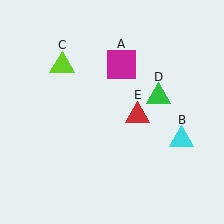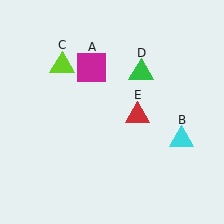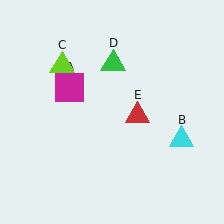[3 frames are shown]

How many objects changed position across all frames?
2 objects changed position: magenta square (object A), green triangle (object D).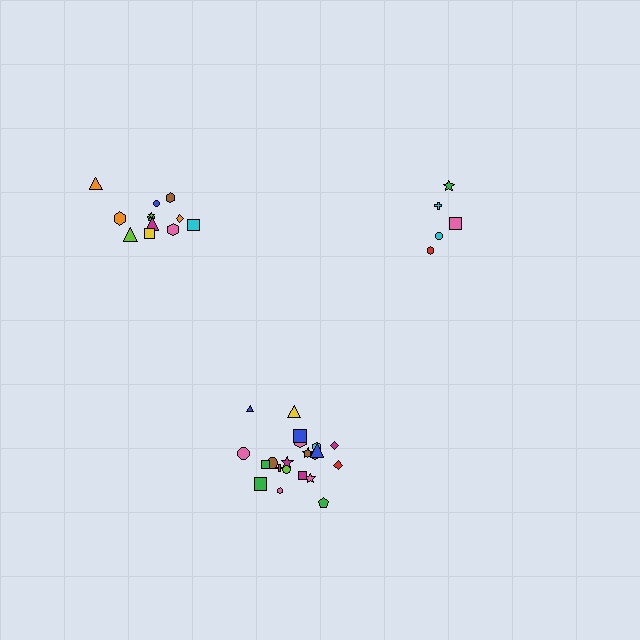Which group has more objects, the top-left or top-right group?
The top-left group.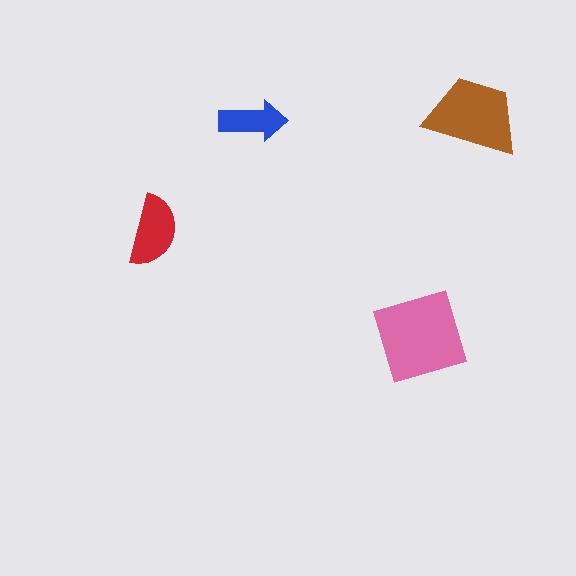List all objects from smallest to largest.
The blue arrow, the red semicircle, the brown trapezoid, the pink diamond.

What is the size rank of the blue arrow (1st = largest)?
4th.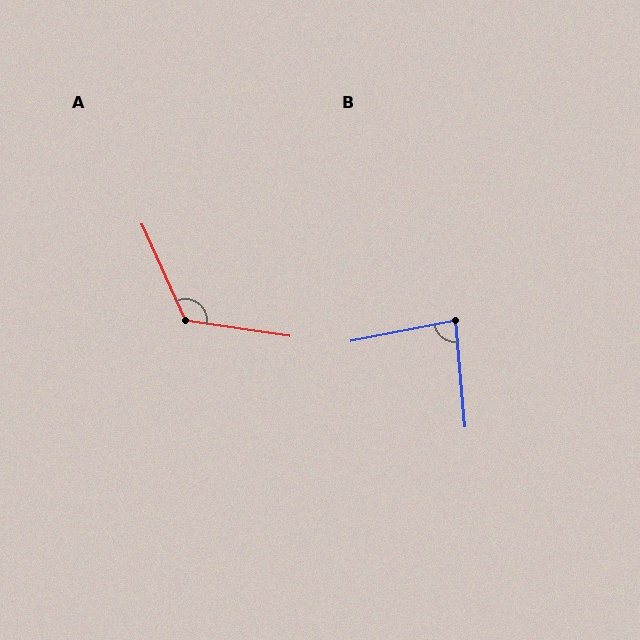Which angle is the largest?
A, at approximately 122 degrees.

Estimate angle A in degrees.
Approximately 122 degrees.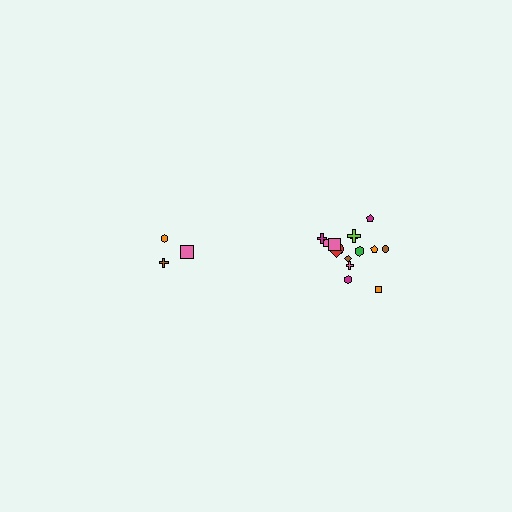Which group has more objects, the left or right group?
The right group.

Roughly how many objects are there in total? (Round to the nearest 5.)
Roughly 20 objects in total.